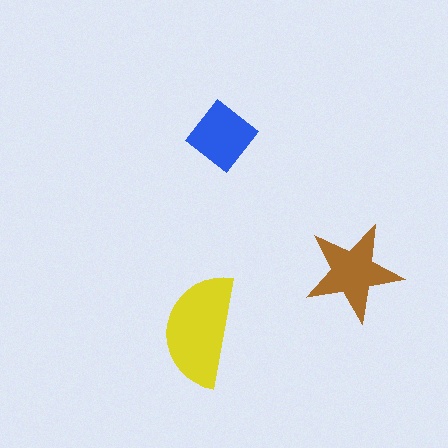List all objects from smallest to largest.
The blue diamond, the brown star, the yellow semicircle.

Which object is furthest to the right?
The brown star is rightmost.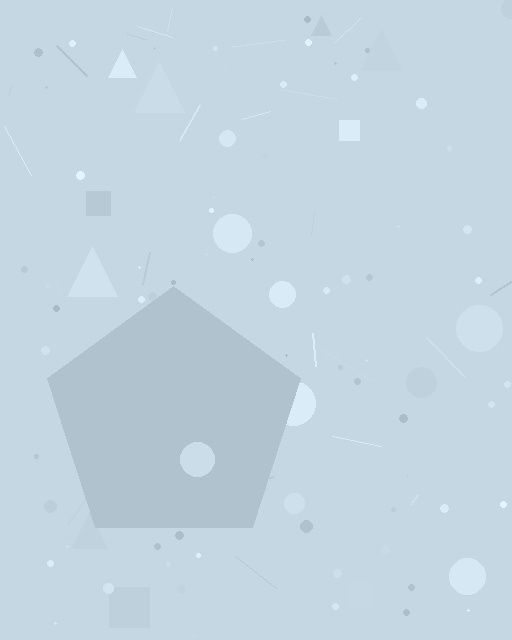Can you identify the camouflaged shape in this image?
The camouflaged shape is a pentagon.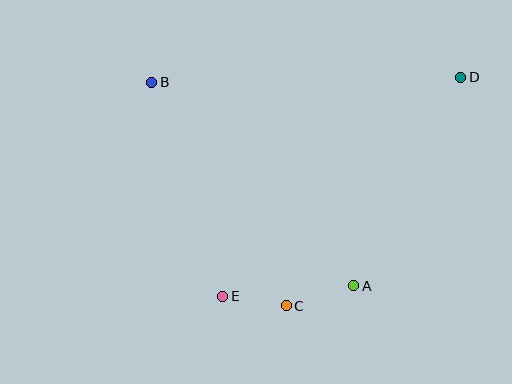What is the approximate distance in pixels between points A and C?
The distance between A and C is approximately 71 pixels.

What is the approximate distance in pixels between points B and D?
The distance between B and D is approximately 309 pixels.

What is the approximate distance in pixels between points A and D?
The distance between A and D is approximately 234 pixels.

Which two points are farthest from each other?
Points D and E are farthest from each other.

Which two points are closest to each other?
Points C and E are closest to each other.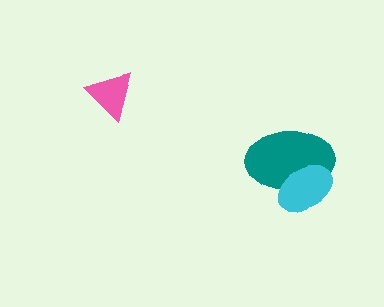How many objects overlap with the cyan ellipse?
1 object overlaps with the cyan ellipse.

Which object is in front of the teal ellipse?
The cyan ellipse is in front of the teal ellipse.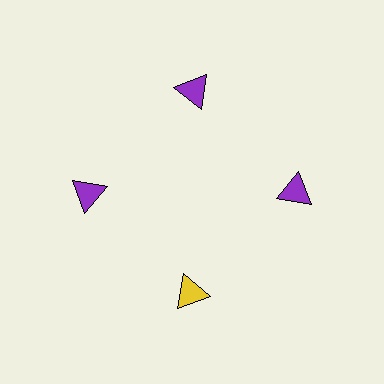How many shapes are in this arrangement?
There are 4 shapes arranged in a ring pattern.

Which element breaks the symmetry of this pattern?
The yellow triangle at roughly the 6 o'clock position breaks the symmetry. All other shapes are purple triangles.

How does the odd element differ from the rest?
It has a different color: yellow instead of purple.